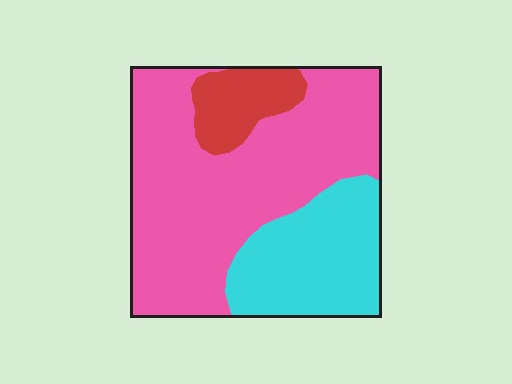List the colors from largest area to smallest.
From largest to smallest: pink, cyan, red.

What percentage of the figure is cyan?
Cyan covers 27% of the figure.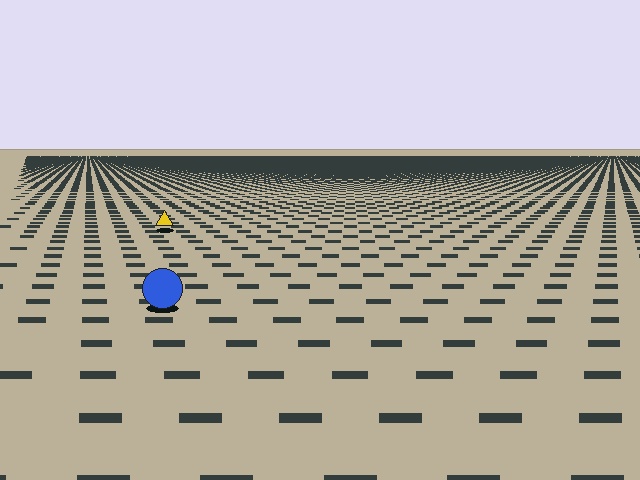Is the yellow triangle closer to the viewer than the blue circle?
No. The blue circle is closer — you can tell from the texture gradient: the ground texture is coarser near it.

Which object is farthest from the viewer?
The yellow triangle is farthest from the viewer. It appears smaller and the ground texture around it is denser.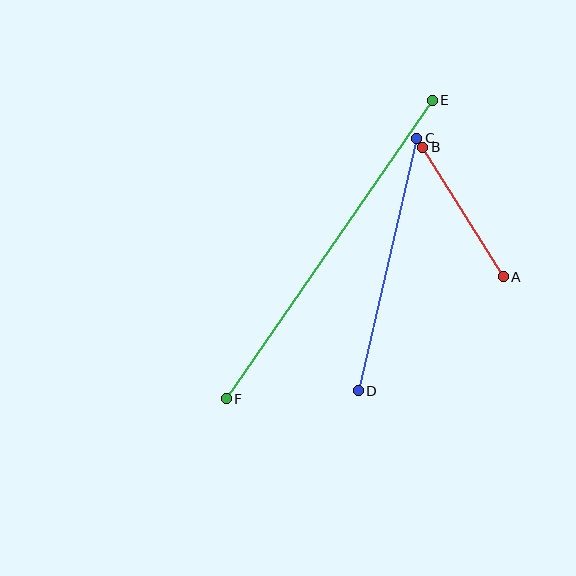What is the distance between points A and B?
The distance is approximately 153 pixels.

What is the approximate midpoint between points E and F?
The midpoint is at approximately (329, 250) pixels.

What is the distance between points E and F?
The distance is approximately 363 pixels.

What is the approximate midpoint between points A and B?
The midpoint is at approximately (463, 212) pixels.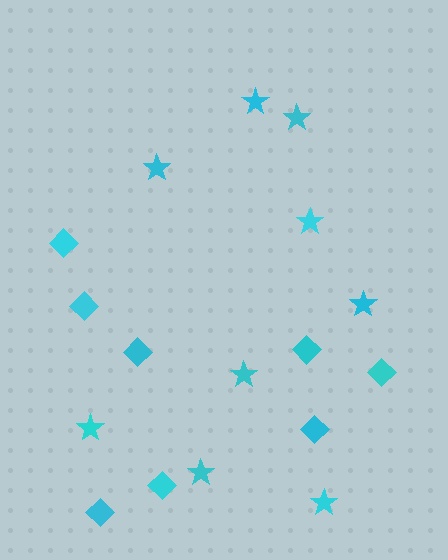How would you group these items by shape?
There are 2 groups: one group of diamonds (8) and one group of stars (9).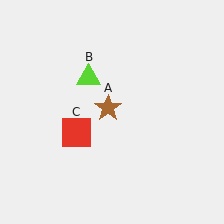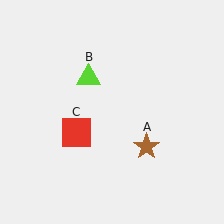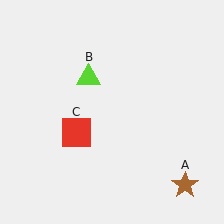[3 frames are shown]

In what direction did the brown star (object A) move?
The brown star (object A) moved down and to the right.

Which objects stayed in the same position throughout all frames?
Lime triangle (object B) and red square (object C) remained stationary.